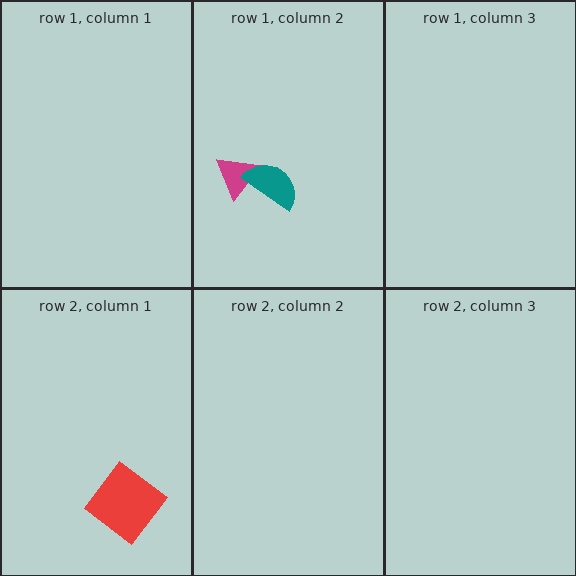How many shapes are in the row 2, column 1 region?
1.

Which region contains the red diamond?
The row 2, column 1 region.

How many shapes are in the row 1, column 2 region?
2.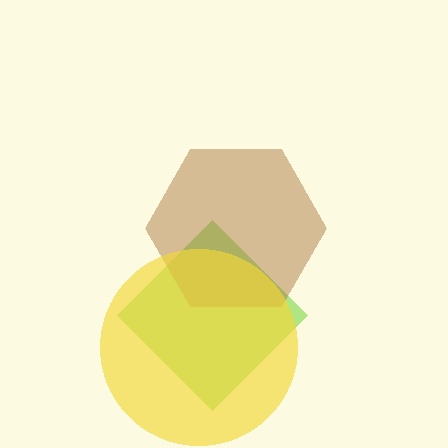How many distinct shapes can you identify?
There are 3 distinct shapes: a lime diamond, a brown hexagon, a yellow circle.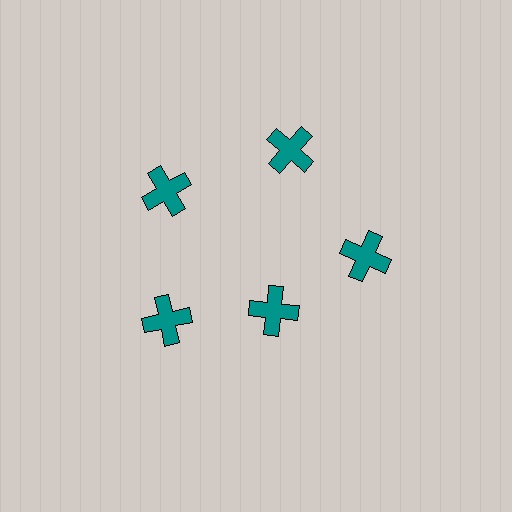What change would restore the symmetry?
The symmetry would be restored by moving it outward, back onto the ring so that all 5 crosses sit at equal angles and equal distance from the center.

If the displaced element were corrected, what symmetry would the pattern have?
It would have 5-fold rotational symmetry — the pattern would map onto itself every 72 degrees.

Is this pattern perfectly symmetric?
No. The 5 teal crosses are arranged in a ring, but one element near the 5 o'clock position is pulled inward toward the center, breaking the 5-fold rotational symmetry.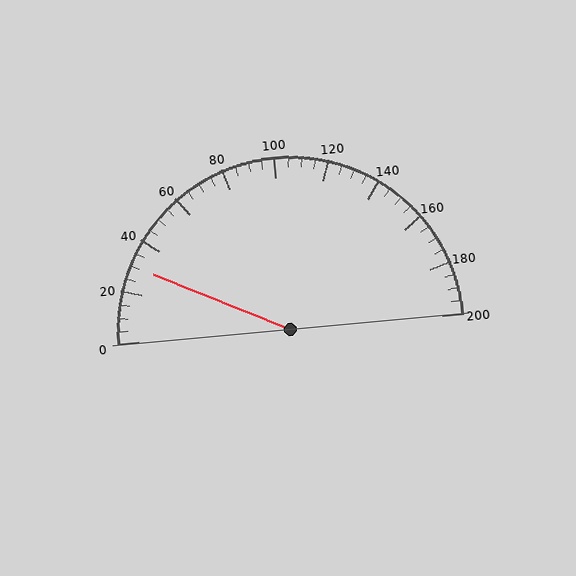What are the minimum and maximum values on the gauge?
The gauge ranges from 0 to 200.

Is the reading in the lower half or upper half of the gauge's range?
The reading is in the lower half of the range (0 to 200).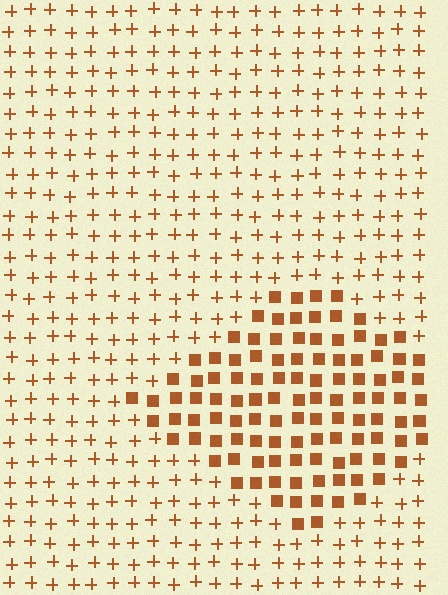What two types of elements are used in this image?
The image uses squares inside the diamond region and plus signs outside it.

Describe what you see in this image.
The image is filled with small brown elements arranged in a uniform grid. A diamond-shaped region contains squares, while the surrounding area contains plus signs. The boundary is defined purely by the change in element shape.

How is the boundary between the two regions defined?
The boundary is defined by a change in element shape: squares inside vs. plus signs outside. All elements share the same color and spacing.